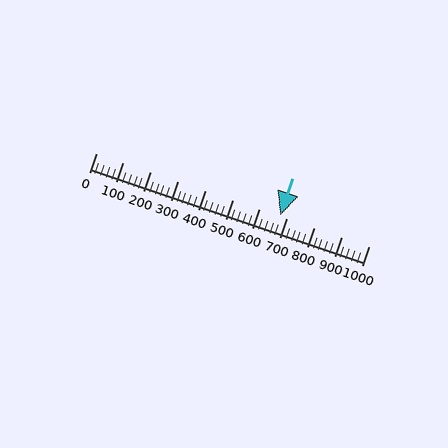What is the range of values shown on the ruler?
The ruler shows values from 0 to 1000.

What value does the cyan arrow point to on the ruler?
The cyan arrow points to approximately 677.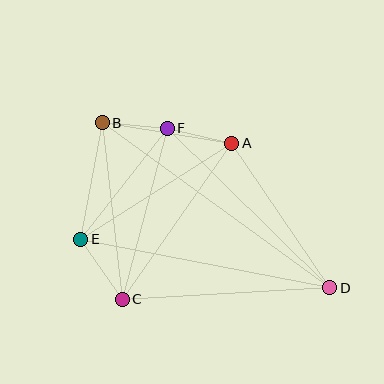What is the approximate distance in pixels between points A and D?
The distance between A and D is approximately 174 pixels.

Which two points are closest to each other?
Points B and F are closest to each other.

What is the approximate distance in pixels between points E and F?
The distance between E and F is approximately 141 pixels.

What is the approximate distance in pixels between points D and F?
The distance between D and F is approximately 228 pixels.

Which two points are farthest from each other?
Points B and D are farthest from each other.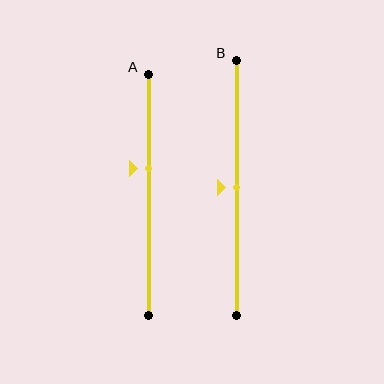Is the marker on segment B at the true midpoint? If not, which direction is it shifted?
Yes, the marker on segment B is at the true midpoint.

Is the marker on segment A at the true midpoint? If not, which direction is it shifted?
No, the marker on segment A is shifted upward by about 11% of the segment length.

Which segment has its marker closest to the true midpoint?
Segment B has its marker closest to the true midpoint.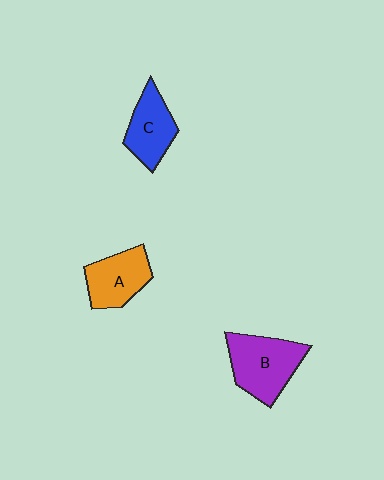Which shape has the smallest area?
Shape C (blue).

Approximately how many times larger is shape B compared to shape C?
Approximately 1.4 times.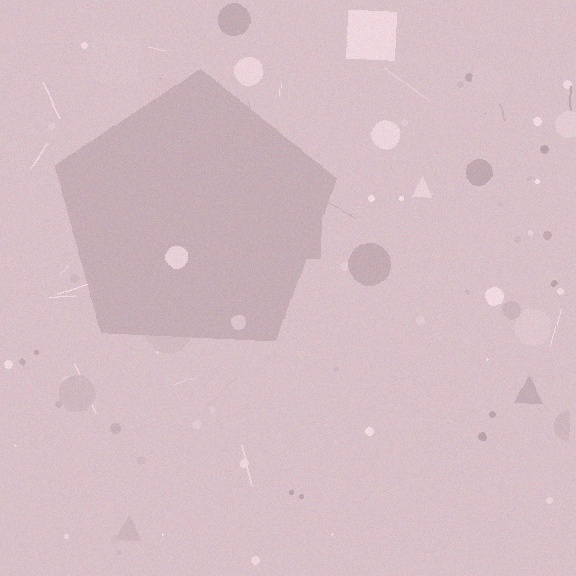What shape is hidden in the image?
A pentagon is hidden in the image.